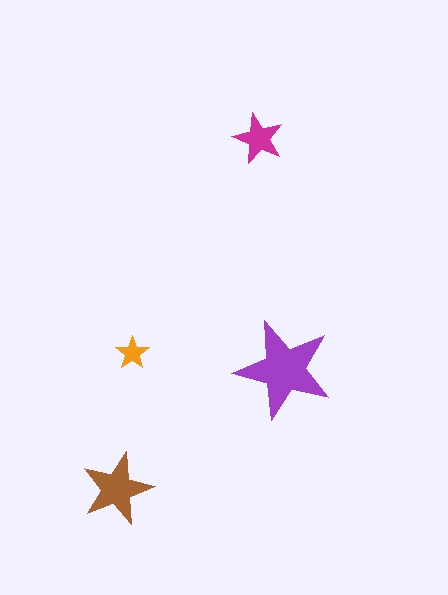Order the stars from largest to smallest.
the purple one, the brown one, the magenta one, the orange one.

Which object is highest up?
The magenta star is topmost.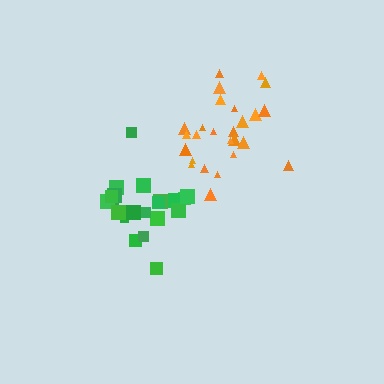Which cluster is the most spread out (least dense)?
Orange.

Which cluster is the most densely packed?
Green.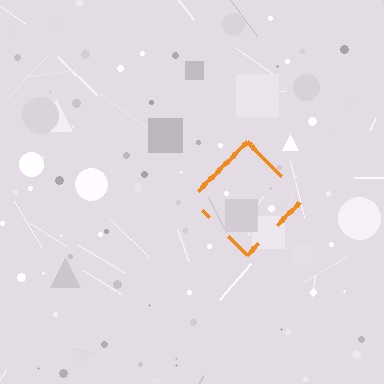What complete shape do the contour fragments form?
The contour fragments form a diamond.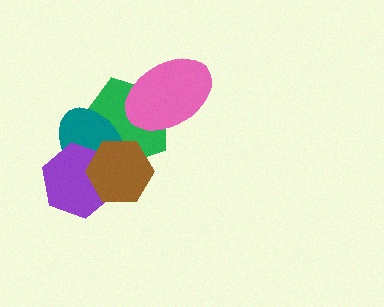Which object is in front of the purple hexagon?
The brown hexagon is in front of the purple hexagon.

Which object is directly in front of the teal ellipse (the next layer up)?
The purple hexagon is directly in front of the teal ellipse.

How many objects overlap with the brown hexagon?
3 objects overlap with the brown hexagon.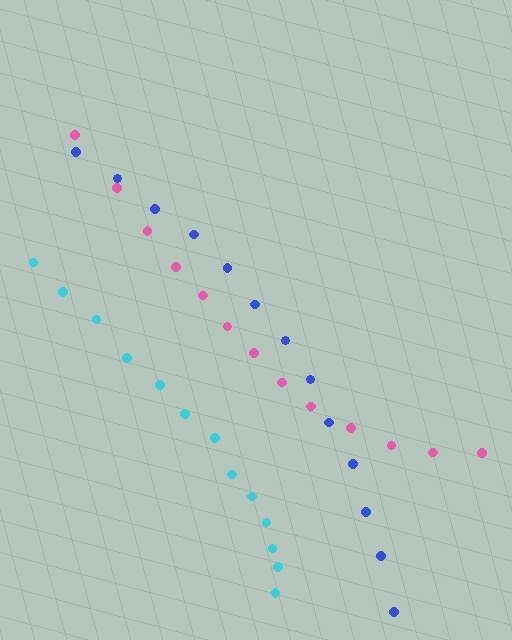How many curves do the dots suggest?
There are 3 distinct paths.